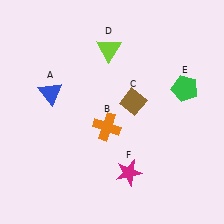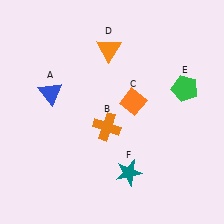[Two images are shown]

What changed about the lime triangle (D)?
In Image 1, D is lime. In Image 2, it changed to orange.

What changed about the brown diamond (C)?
In Image 1, C is brown. In Image 2, it changed to orange.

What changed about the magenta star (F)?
In Image 1, F is magenta. In Image 2, it changed to teal.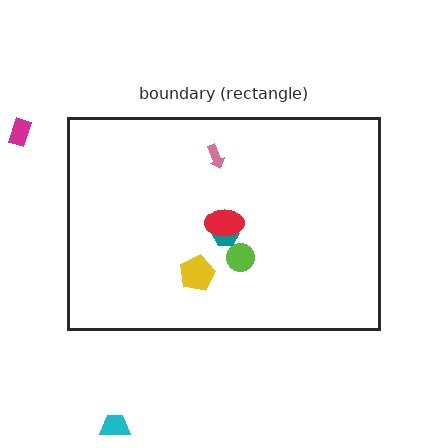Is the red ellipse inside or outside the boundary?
Inside.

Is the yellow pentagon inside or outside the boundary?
Inside.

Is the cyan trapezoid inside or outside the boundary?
Outside.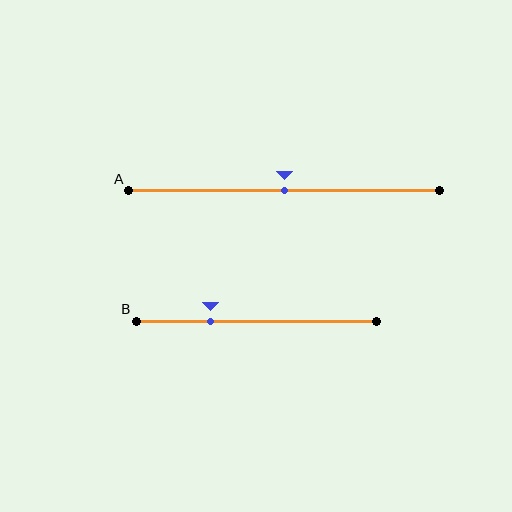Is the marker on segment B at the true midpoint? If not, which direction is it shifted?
No, the marker on segment B is shifted to the left by about 19% of the segment length.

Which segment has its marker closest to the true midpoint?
Segment A has its marker closest to the true midpoint.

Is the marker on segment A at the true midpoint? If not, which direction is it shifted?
Yes, the marker on segment A is at the true midpoint.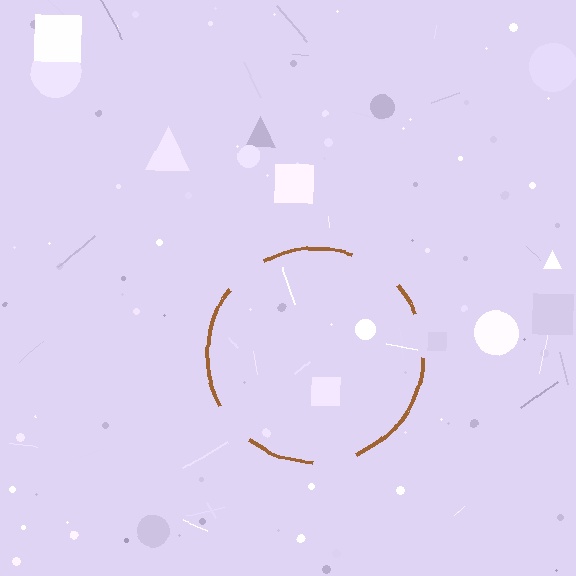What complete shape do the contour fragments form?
The contour fragments form a circle.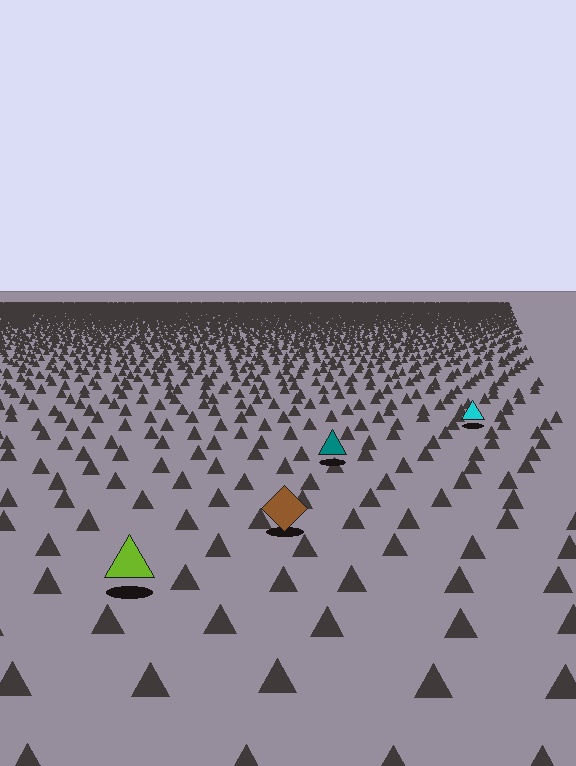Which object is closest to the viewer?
The lime triangle is closest. The texture marks near it are larger and more spread out.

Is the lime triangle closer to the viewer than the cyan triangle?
Yes. The lime triangle is closer — you can tell from the texture gradient: the ground texture is coarser near it.